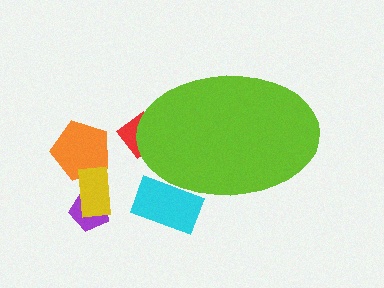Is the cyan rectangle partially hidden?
Yes, the cyan rectangle is partially hidden behind the lime ellipse.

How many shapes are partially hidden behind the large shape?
2 shapes are partially hidden.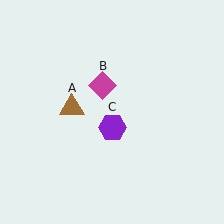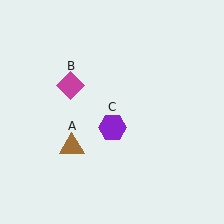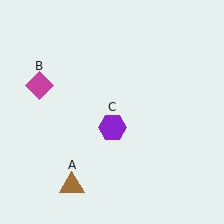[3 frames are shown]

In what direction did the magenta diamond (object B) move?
The magenta diamond (object B) moved left.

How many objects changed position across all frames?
2 objects changed position: brown triangle (object A), magenta diamond (object B).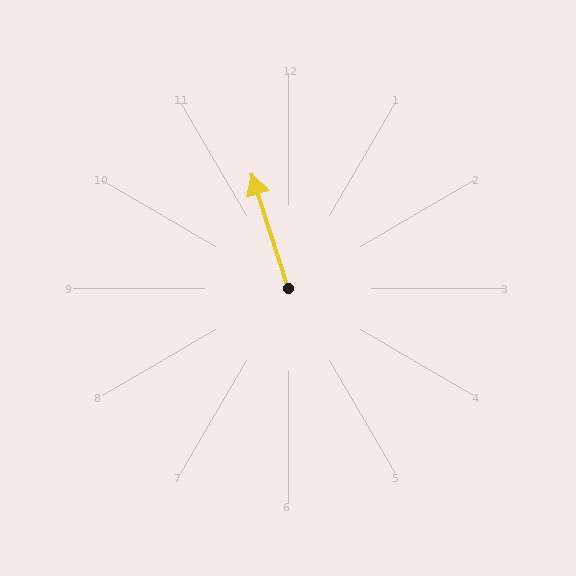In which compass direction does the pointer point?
North.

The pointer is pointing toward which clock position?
Roughly 11 o'clock.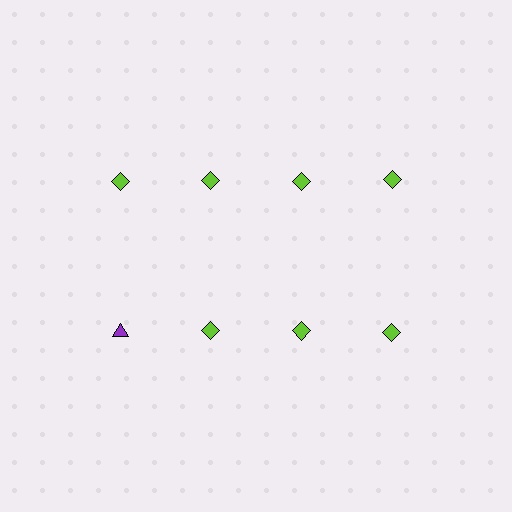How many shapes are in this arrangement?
There are 8 shapes arranged in a grid pattern.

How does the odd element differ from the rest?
It differs in both color (purple instead of lime) and shape (triangle instead of diamond).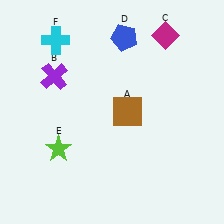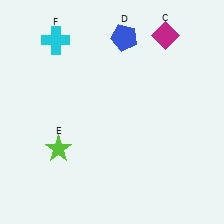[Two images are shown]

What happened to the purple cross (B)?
The purple cross (B) was removed in Image 2. It was in the top-left area of Image 1.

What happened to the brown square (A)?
The brown square (A) was removed in Image 2. It was in the top-right area of Image 1.